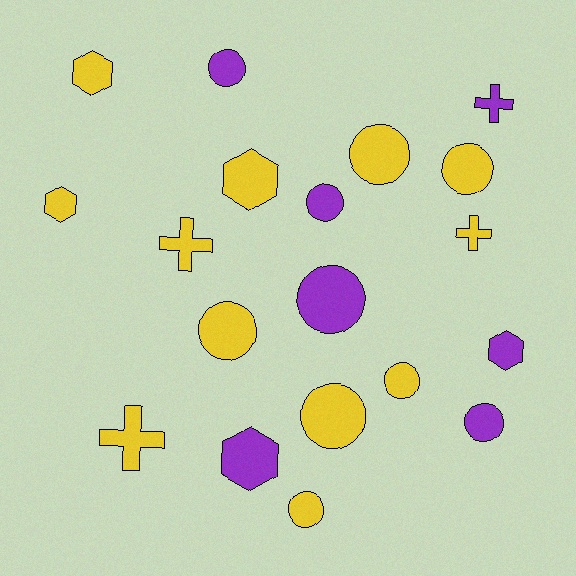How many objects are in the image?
There are 19 objects.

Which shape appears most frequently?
Circle, with 10 objects.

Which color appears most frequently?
Yellow, with 12 objects.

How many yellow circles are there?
There are 6 yellow circles.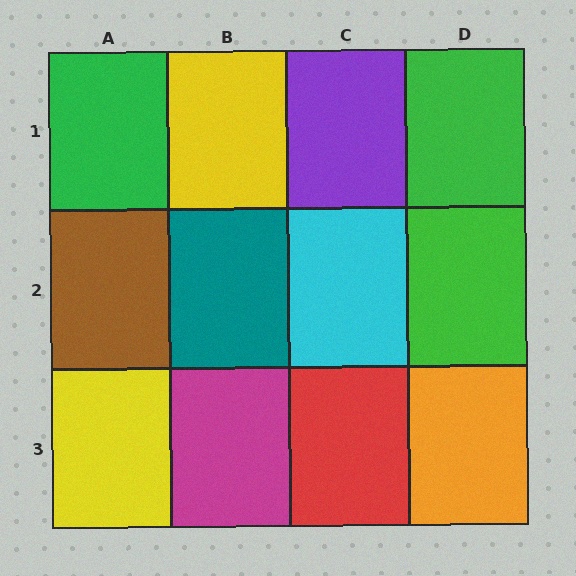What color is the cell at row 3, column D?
Orange.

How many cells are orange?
1 cell is orange.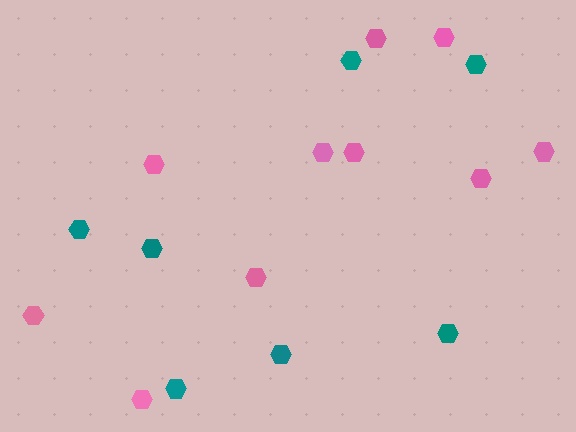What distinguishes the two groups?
There are 2 groups: one group of pink hexagons (10) and one group of teal hexagons (7).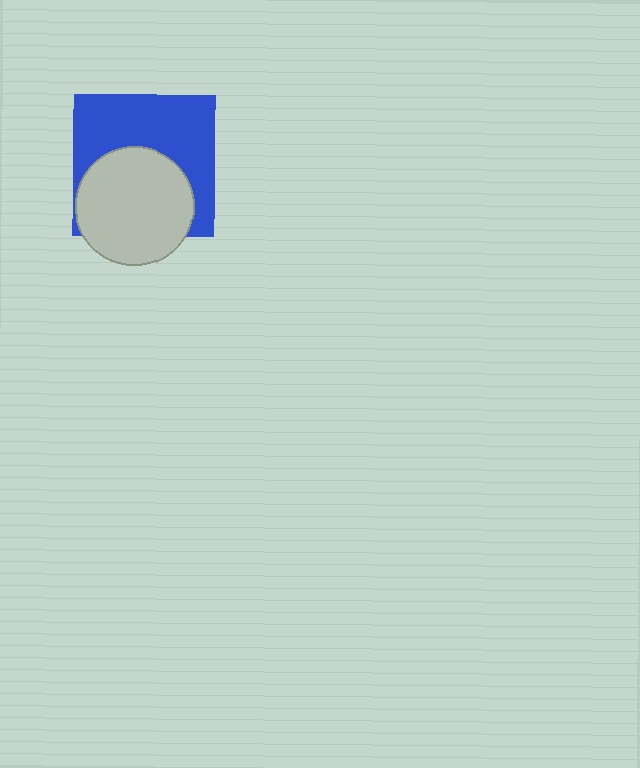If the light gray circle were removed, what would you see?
You would see the complete blue square.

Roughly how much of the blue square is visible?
About half of it is visible (roughly 55%).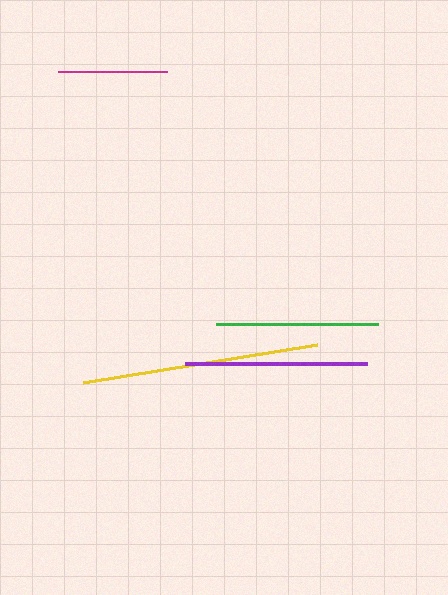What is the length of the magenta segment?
The magenta segment is approximately 109 pixels long.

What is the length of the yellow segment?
The yellow segment is approximately 236 pixels long.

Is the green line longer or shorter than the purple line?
The purple line is longer than the green line.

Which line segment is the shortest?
The magenta line is the shortest at approximately 109 pixels.